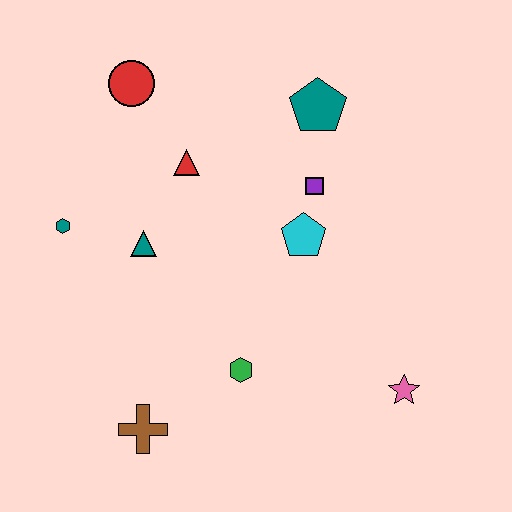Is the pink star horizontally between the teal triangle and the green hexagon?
No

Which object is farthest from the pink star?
The red circle is farthest from the pink star.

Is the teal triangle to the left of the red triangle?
Yes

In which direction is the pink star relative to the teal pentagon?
The pink star is below the teal pentagon.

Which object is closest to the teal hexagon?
The teal triangle is closest to the teal hexagon.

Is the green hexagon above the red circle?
No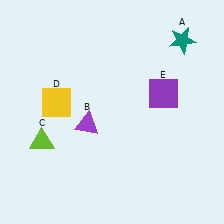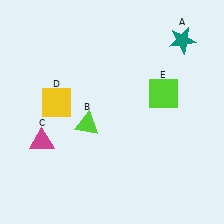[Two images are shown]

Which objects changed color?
B changed from purple to lime. C changed from lime to magenta. E changed from purple to lime.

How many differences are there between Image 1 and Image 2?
There are 3 differences between the two images.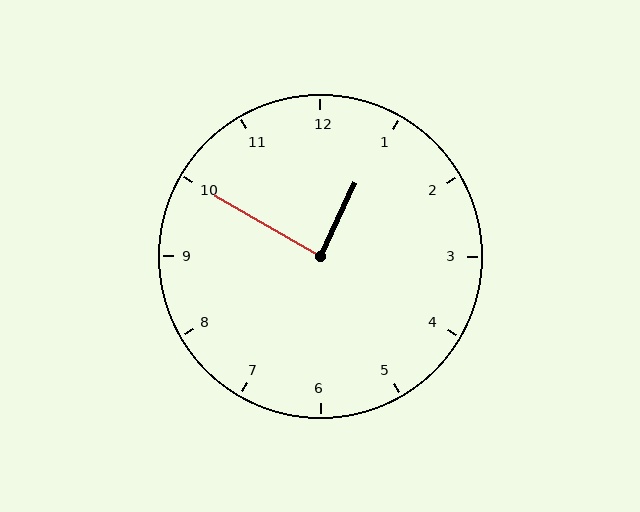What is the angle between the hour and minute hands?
Approximately 85 degrees.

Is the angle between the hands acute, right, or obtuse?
It is right.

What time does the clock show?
12:50.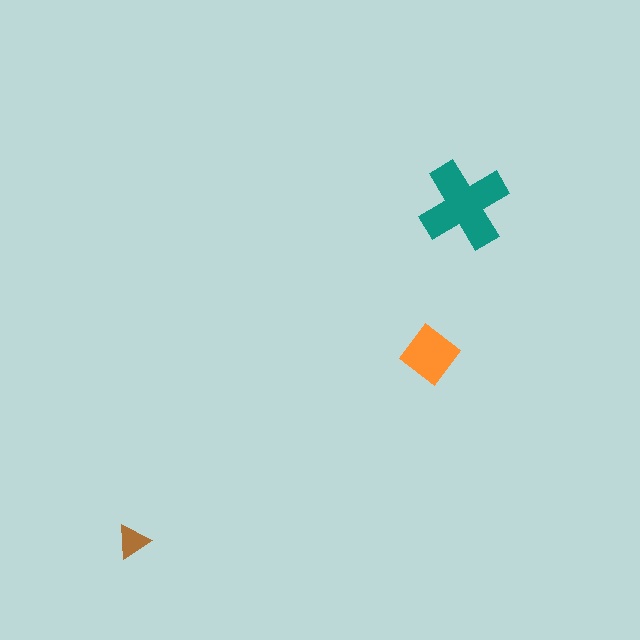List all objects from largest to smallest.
The teal cross, the orange diamond, the brown triangle.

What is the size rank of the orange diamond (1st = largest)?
2nd.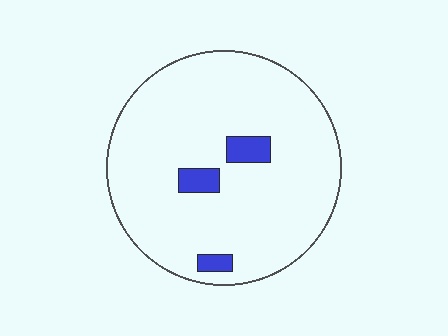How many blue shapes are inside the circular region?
3.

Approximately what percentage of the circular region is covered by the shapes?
Approximately 5%.